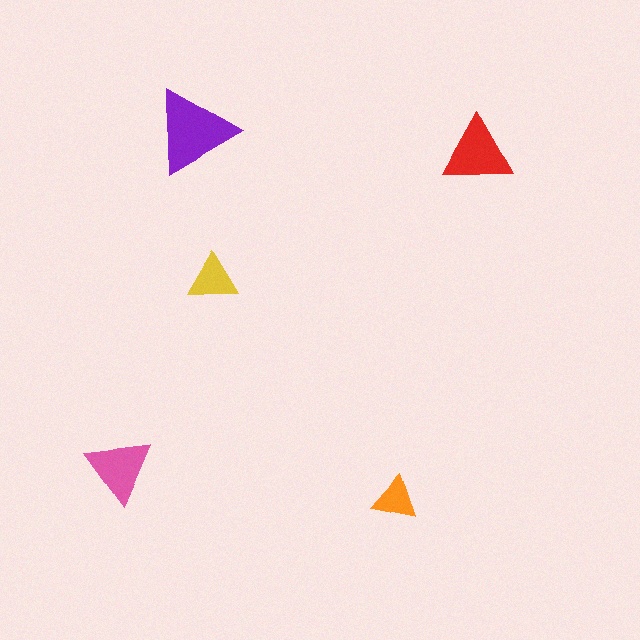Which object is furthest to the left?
The pink triangle is leftmost.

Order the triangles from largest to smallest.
the purple one, the red one, the pink one, the yellow one, the orange one.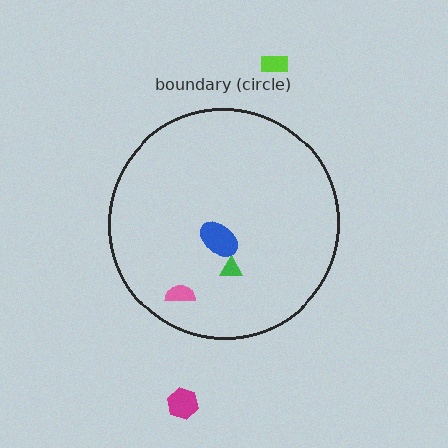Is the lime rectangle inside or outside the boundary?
Outside.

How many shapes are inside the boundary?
3 inside, 2 outside.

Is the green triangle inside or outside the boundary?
Inside.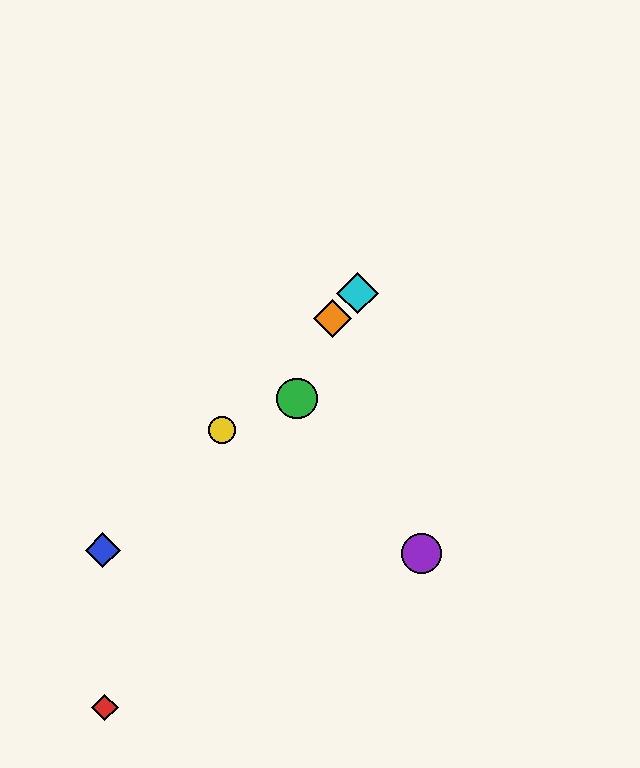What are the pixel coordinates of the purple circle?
The purple circle is at (421, 554).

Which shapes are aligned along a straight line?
The blue diamond, the yellow circle, the orange diamond, the cyan diamond are aligned along a straight line.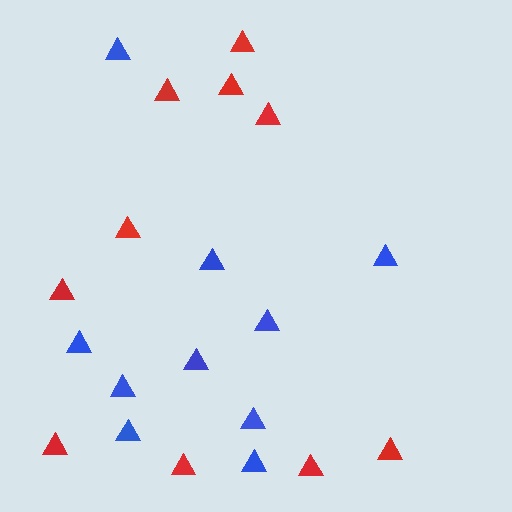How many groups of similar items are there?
There are 2 groups: one group of blue triangles (10) and one group of red triangles (10).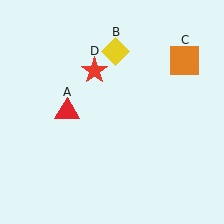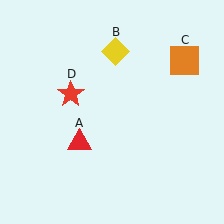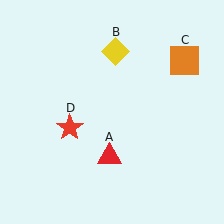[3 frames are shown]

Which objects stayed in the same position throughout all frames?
Yellow diamond (object B) and orange square (object C) remained stationary.